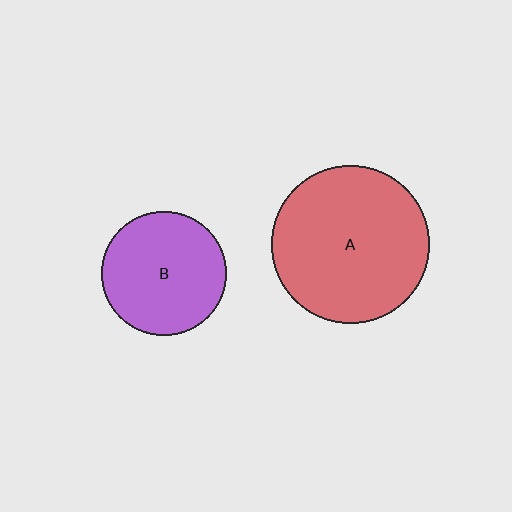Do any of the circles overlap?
No, none of the circles overlap.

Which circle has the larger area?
Circle A (red).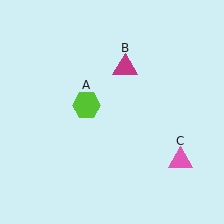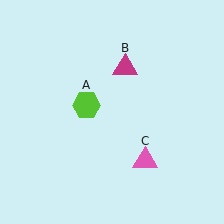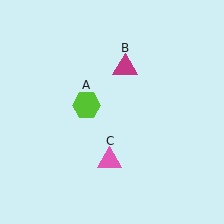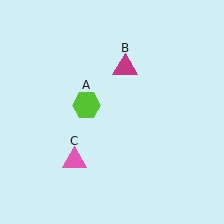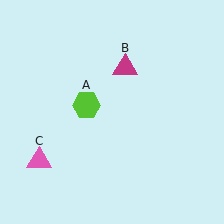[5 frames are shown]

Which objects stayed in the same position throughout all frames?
Lime hexagon (object A) and magenta triangle (object B) remained stationary.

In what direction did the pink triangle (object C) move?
The pink triangle (object C) moved left.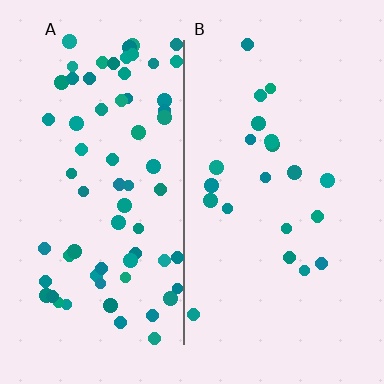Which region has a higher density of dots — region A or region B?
A (the left).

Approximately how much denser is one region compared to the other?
Approximately 3.2× — region A over region B.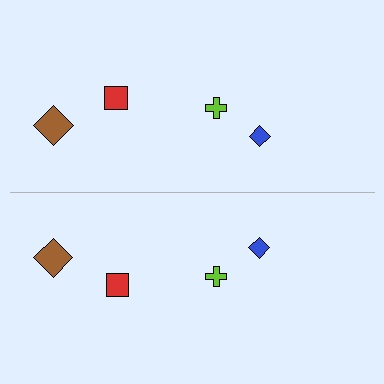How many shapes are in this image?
There are 8 shapes in this image.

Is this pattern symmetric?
Yes, this pattern has bilateral (reflection) symmetry.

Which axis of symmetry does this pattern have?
The pattern has a horizontal axis of symmetry running through the center of the image.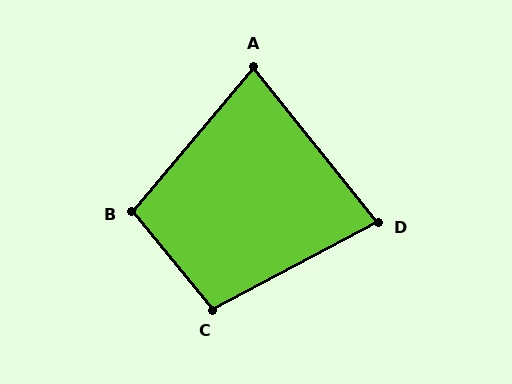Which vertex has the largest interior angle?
C, at approximately 102 degrees.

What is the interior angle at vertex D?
Approximately 79 degrees (acute).